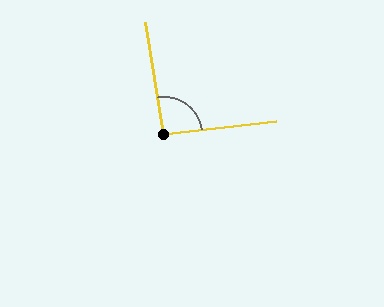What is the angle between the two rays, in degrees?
Approximately 93 degrees.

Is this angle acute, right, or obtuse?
It is approximately a right angle.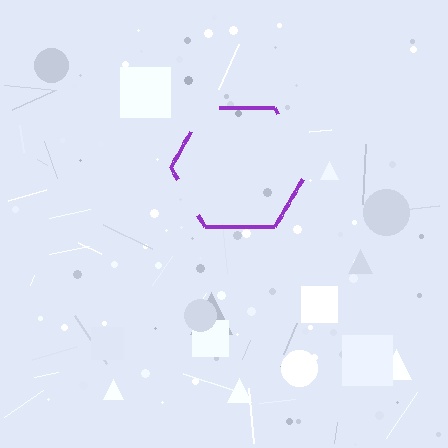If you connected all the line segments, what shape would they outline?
They would outline a hexagon.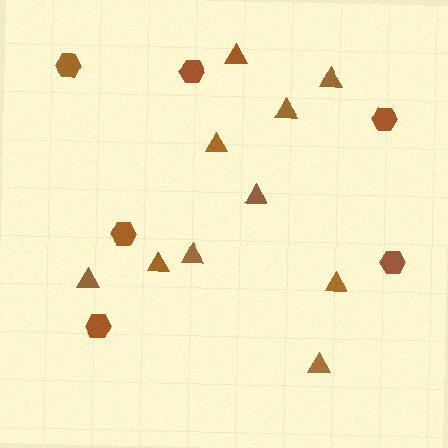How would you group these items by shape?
There are 2 groups: one group of triangles (10) and one group of hexagons (6).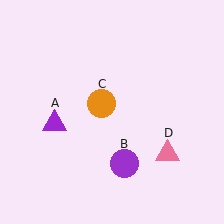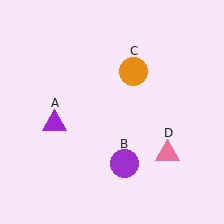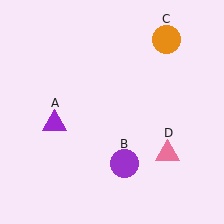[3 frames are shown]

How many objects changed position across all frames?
1 object changed position: orange circle (object C).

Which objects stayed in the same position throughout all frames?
Purple triangle (object A) and purple circle (object B) and pink triangle (object D) remained stationary.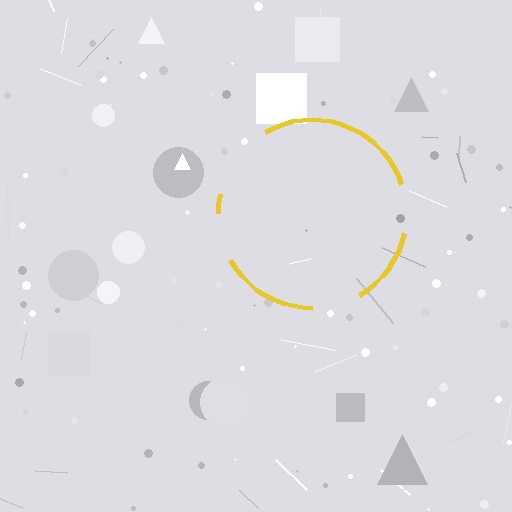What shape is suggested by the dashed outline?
The dashed outline suggests a circle.